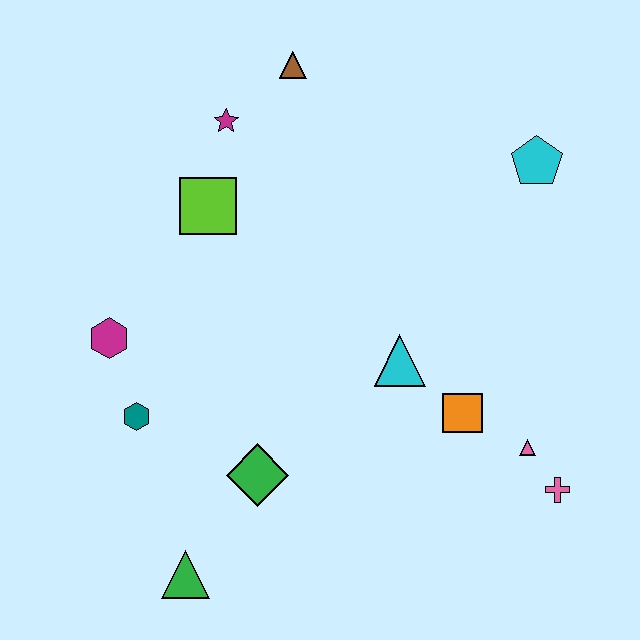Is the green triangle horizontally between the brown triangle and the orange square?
No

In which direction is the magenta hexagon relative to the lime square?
The magenta hexagon is below the lime square.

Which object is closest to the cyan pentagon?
The cyan triangle is closest to the cyan pentagon.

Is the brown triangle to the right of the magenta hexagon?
Yes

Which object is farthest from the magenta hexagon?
The pink cross is farthest from the magenta hexagon.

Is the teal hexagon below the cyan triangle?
Yes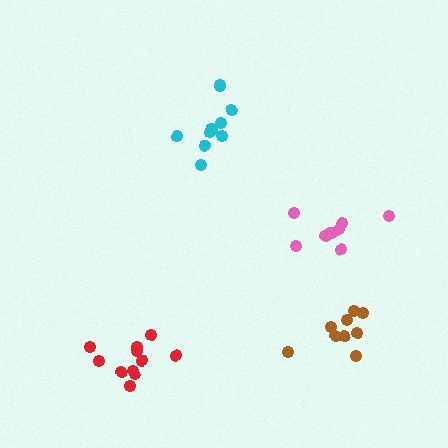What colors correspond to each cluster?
The clusters are colored: cyan, brown, pink, red.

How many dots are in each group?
Group 1: 10 dots, Group 2: 9 dots, Group 3: 9 dots, Group 4: 11 dots (39 total).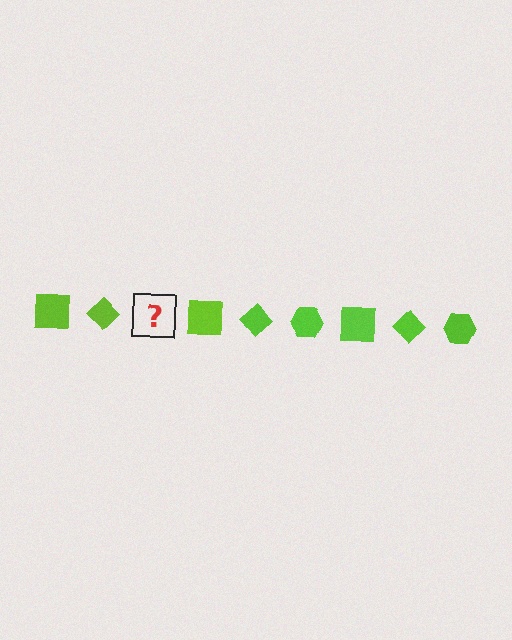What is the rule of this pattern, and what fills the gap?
The rule is that the pattern cycles through square, diamond, hexagon shapes in lime. The gap should be filled with a lime hexagon.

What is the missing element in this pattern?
The missing element is a lime hexagon.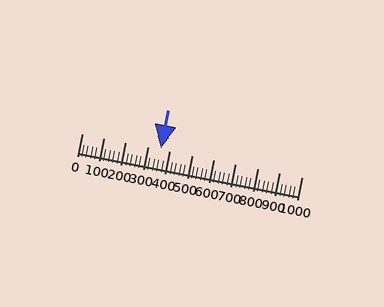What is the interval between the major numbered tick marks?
The major tick marks are spaced 100 units apart.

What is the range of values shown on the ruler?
The ruler shows values from 0 to 1000.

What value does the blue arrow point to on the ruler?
The blue arrow points to approximately 360.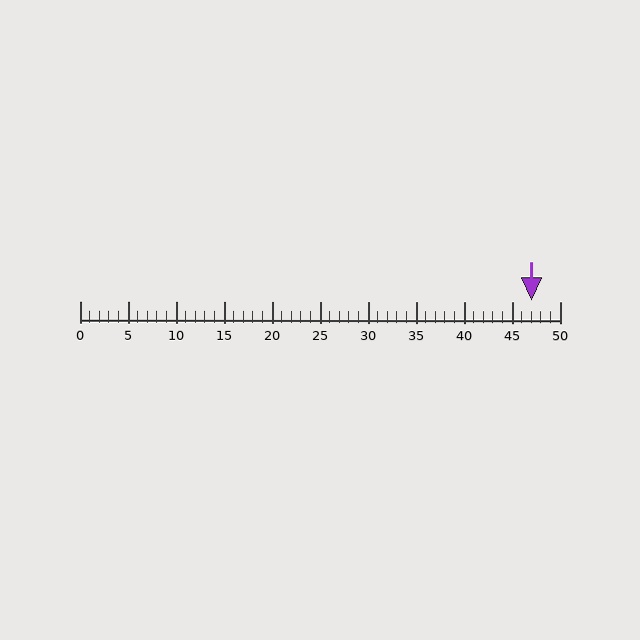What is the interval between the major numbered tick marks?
The major tick marks are spaced 5 units apart.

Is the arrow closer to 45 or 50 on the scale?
The arrow is closer to 45.